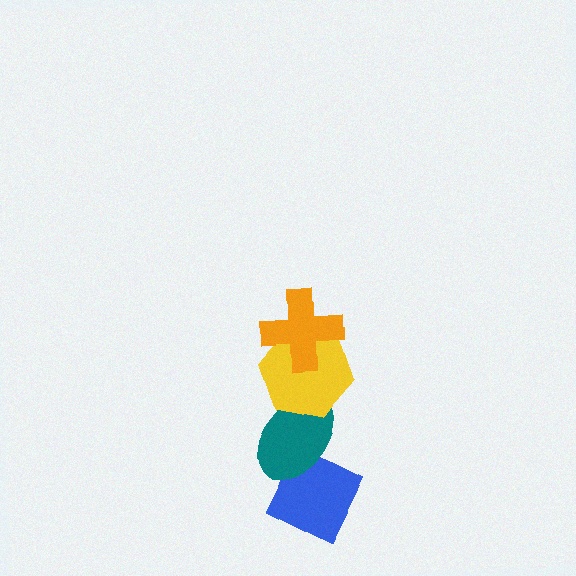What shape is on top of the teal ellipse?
The yellow hexagon is on top of the teal ellipse.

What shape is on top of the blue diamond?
The teal ellipse is on top of the blue diamond.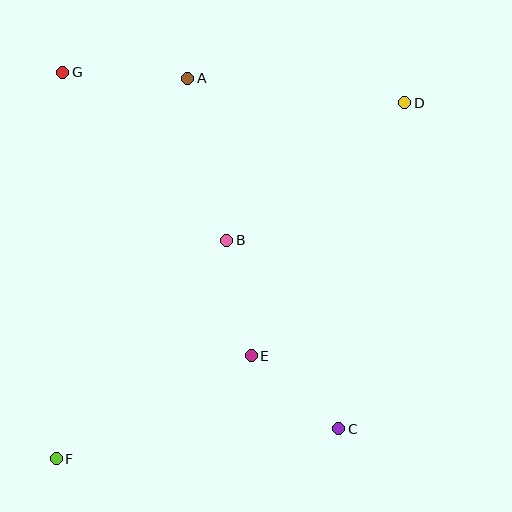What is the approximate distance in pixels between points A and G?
The distance between A and G is approximately 125 pixels.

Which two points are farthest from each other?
Points D and F are farthest from each other.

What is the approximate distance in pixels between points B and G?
The distance between B and G is approximately 235 pixels.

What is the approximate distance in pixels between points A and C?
The distance between A and C is approximately 382 pixels.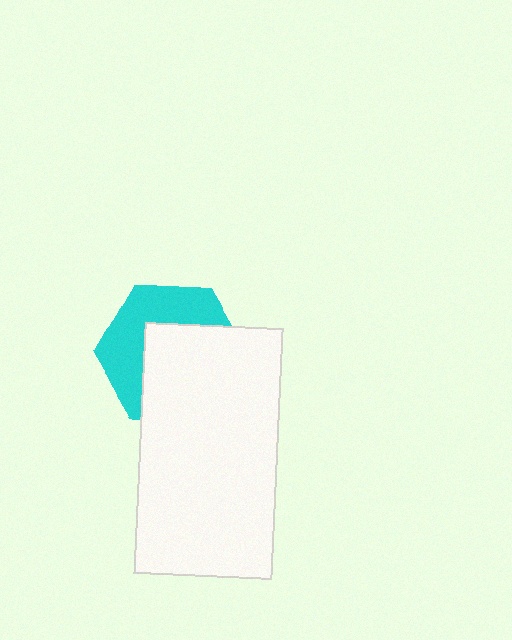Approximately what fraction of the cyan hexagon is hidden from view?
Roughly 55% of the cyan hexagon is hidden behind the white rectangle.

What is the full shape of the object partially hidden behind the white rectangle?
The partially hidden object is a cyan hexagon.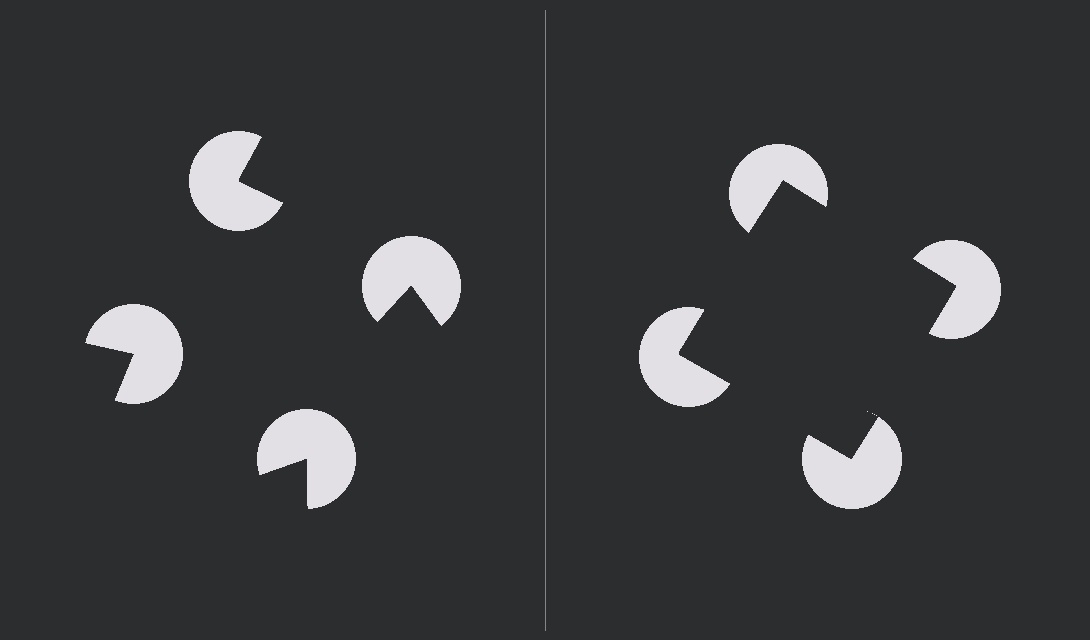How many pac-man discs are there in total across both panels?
8 — 4 on each side.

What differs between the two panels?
The pac-man discs are positioned identically on both sides; only the wedge orientations differ. On the right they align to a square; on the left they are misaligned.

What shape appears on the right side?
An illusory square.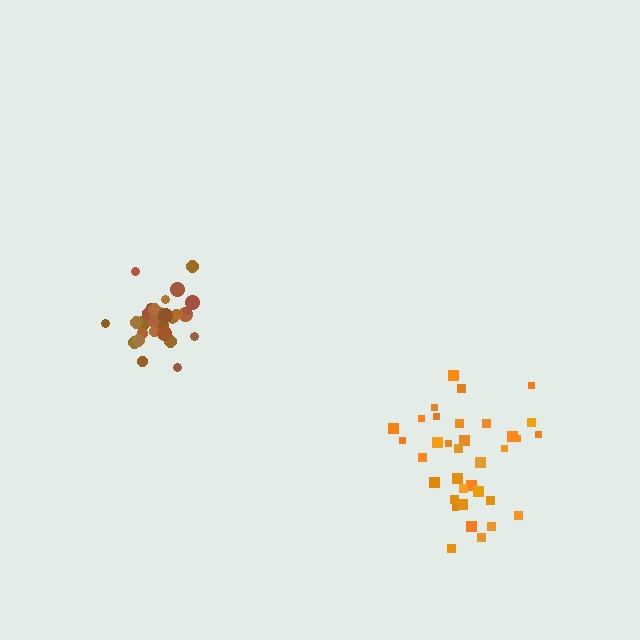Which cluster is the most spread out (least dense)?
Orange.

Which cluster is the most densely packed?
Brown.